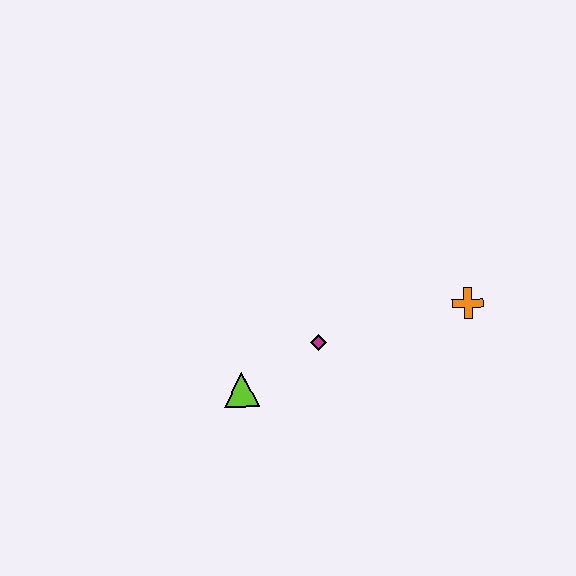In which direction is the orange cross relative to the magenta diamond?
The orange cross is to the right of the magenta diamond.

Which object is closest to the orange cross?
The magenta diamond is closest to the orange cross.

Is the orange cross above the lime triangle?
Yes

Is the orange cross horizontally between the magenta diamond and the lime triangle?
No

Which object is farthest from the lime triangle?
The orange cross is farthest from the lime triangle.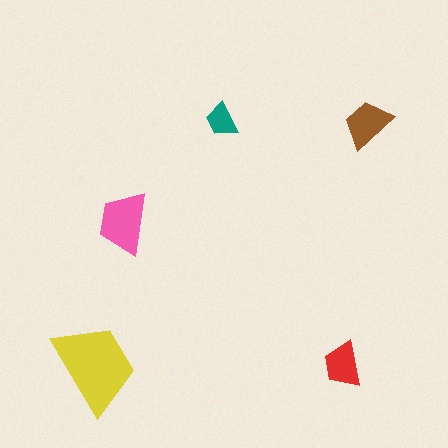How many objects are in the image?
There are 5 objects in the image.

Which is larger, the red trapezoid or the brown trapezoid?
The brown one.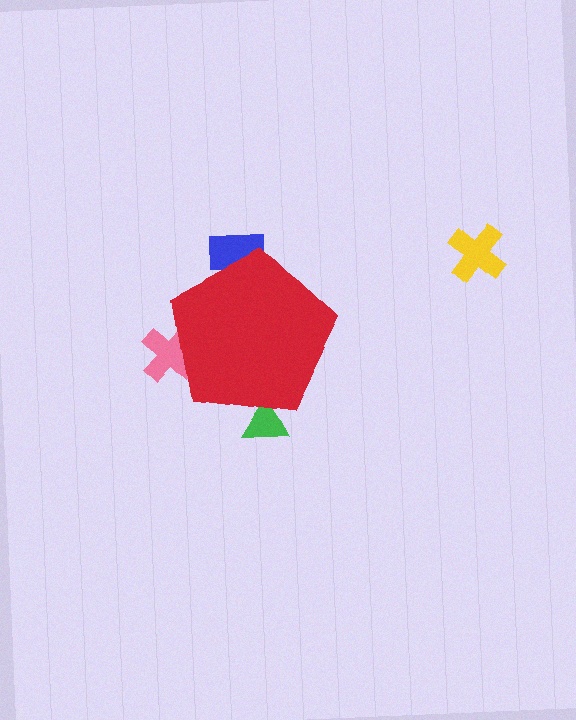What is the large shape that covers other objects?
A red pentagon.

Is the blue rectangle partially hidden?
Yes, the blue rectangle is partially hidden behind the red pentagon.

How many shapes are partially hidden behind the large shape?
3 shapes are partially hidden.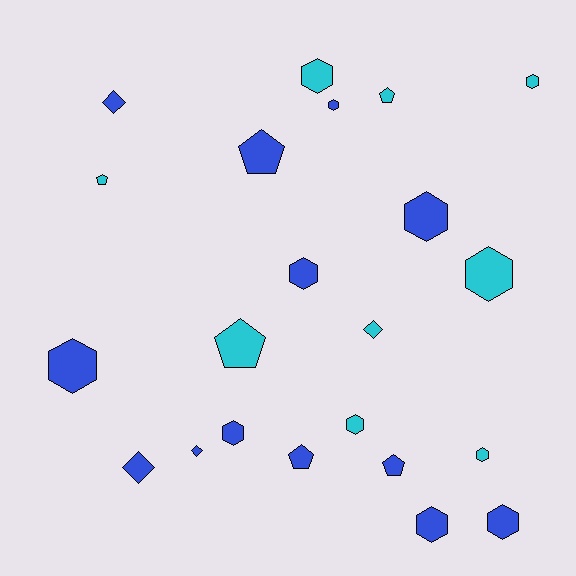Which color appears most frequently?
Blue, with 13 objects.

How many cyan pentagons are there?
There are 3 cyan pentagons.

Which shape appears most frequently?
Hexagon, with 12 objects.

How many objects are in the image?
There are 22 objects.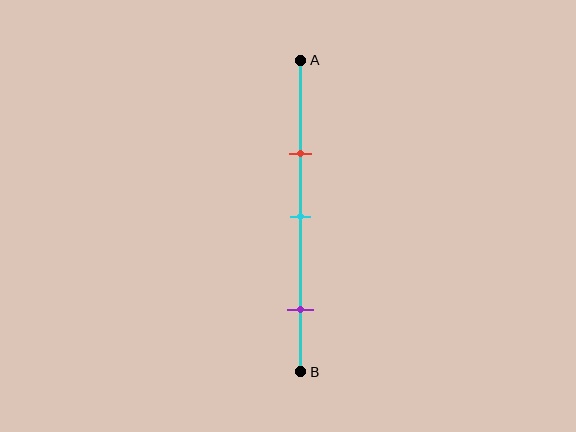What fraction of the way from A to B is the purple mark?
The purple mark is approximately 80% (0.8) of the way from A to B.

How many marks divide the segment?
There are 3 marks dividing the segment.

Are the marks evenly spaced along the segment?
No, the marks are not evenly spaced.